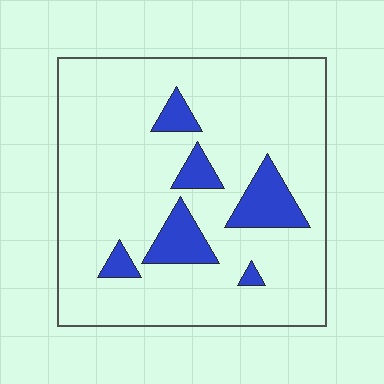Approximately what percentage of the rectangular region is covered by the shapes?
Approximately 15%.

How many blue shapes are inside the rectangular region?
6.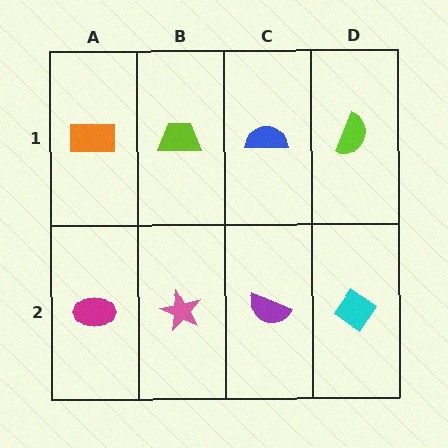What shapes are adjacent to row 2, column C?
A blue semicircle (row 1, column C), a pink star (row 2, column B), a cyan diamond (row 2, column D).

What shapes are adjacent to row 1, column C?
A purple semicircle (row 2, column C), a lime trapezoid (row 1, column B), a lime semicircle (row 1, column D).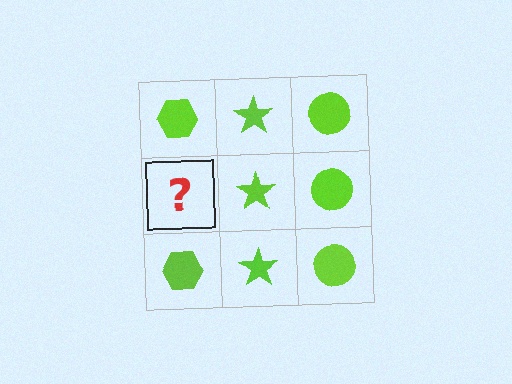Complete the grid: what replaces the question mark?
The question mark should be replaced with a lime hexagon.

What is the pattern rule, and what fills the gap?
The rule is that each column has a consistent shape. The gap should be filled with a lime hexagon.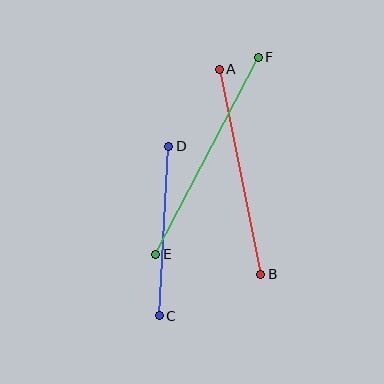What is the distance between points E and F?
The distance is approximately 222 pixels.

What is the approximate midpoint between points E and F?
The midpoint is at approximately (207, 156) pixels.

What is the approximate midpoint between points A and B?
The midpoint is at approximately (240, 172) pixels.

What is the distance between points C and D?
The distance is approximately 169 pixels.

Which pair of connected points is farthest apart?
Points E and F are farthest apart.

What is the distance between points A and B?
The distance is approximately 209 pixels.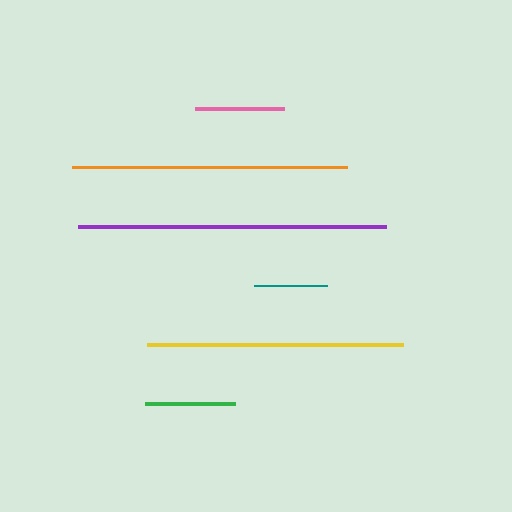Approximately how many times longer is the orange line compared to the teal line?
The orange line is approximately 3.8 times the length of the teal line.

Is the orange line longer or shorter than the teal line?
The orange line is longer than the teal line.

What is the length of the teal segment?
The teal segment is approximately 73 pixels long.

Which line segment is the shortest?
The teal line is the shortest at approximately 73 pixels.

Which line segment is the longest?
The purple line is the longest at approximately 308 pixels.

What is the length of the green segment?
The green segment is approximately 90 pixels long.